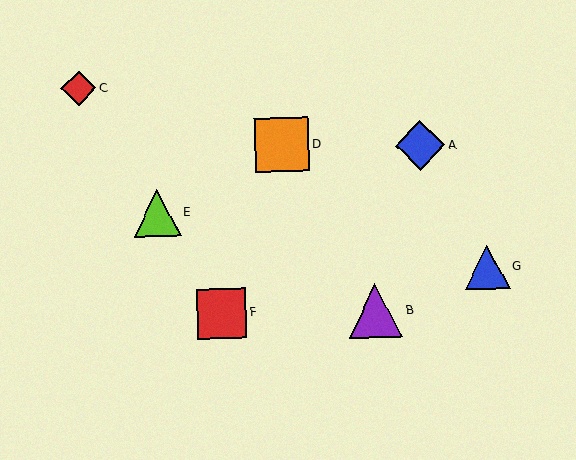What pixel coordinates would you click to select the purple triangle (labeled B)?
Click at (375, 311) to select the purple triangle B.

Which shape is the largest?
The orange square (labeled D) is the largest.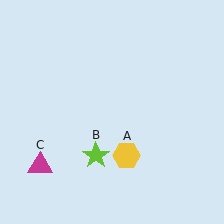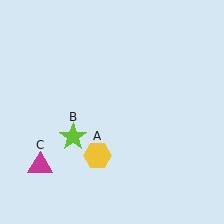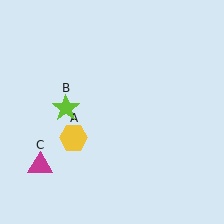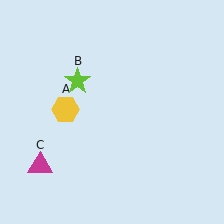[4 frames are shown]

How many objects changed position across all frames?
2 objects changed position: yellow hexagon (object A), lime star (object B).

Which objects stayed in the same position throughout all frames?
Magenta triangle (object C) remained stationary.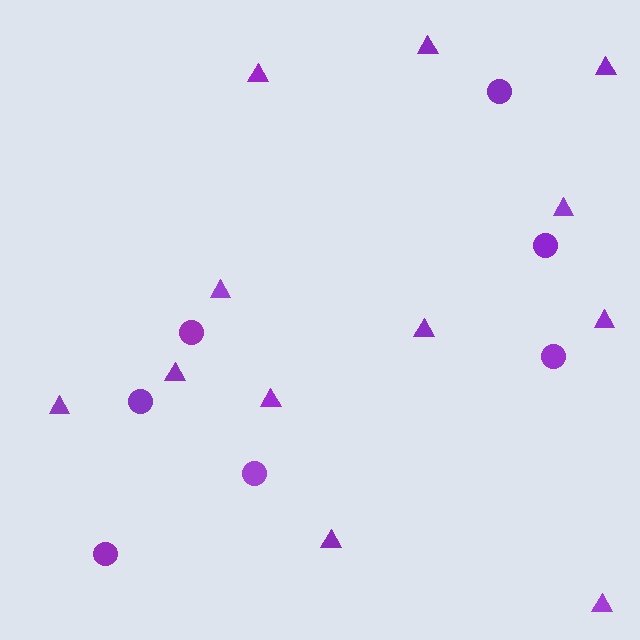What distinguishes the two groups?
There are 2 groups: one group of circles (7) and one group of triangles (12).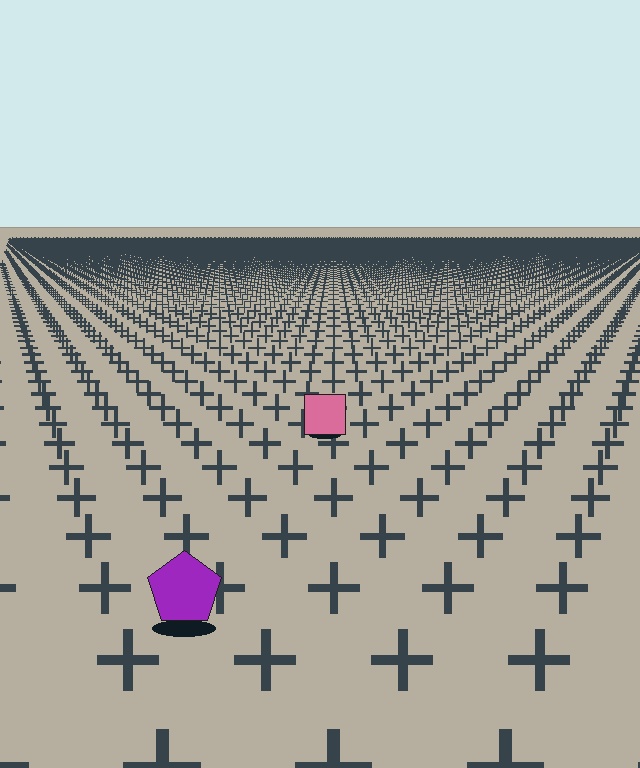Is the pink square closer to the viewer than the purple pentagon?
No. The purple pentagon is closer — you can tell from the texture gradient: the ground texture is coarser near it.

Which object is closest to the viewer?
The purple pentagon is closest. The texture marks near it are larger and more spread out.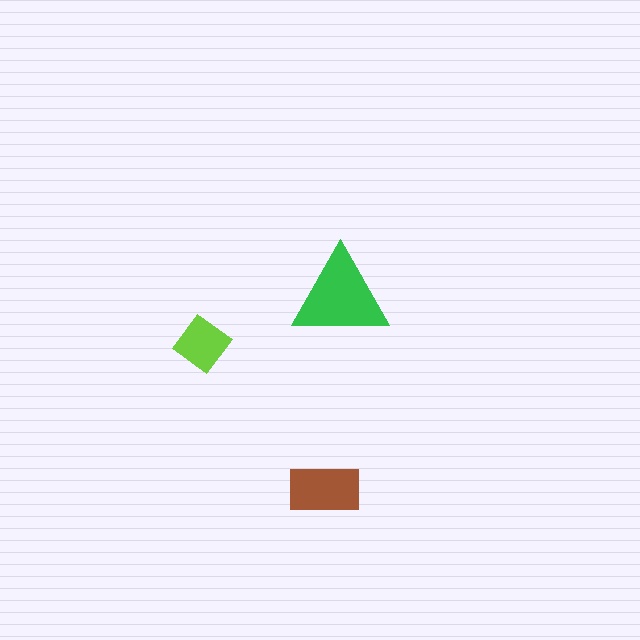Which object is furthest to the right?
The green triangle is rightmost.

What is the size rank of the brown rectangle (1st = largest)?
2nd.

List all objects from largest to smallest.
The green triangle, the brown rectangle, the lime diamond.